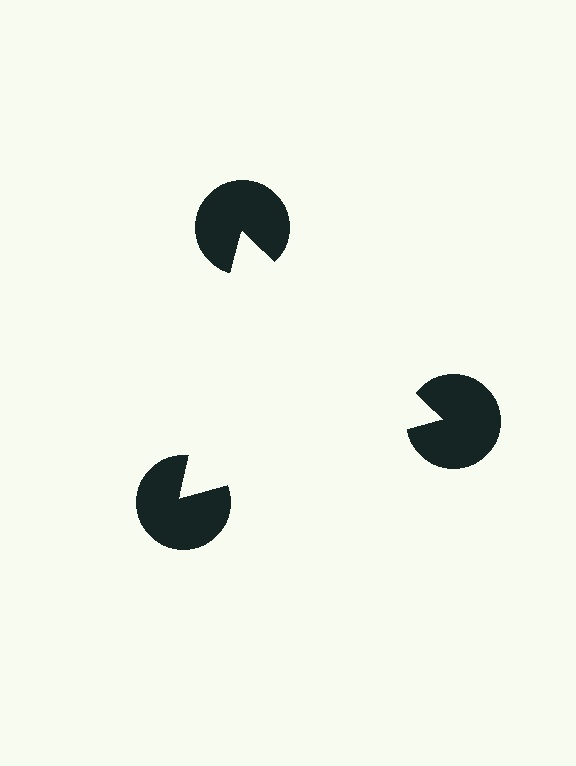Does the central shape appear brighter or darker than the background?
It typically appears slightly brighter than the background, even though no actual brightness change is drawn.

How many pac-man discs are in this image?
There are 3 — one at each vertex of the illusory triangle.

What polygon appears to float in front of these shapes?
An illusory triangle — its edges are inferred from the aligned wedge cuts in the pac-man discs, not physically drawn.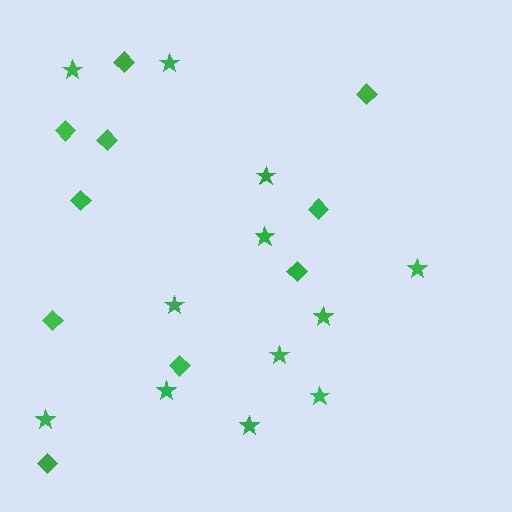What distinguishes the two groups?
There are 2 groups: one group of diamonds (10) and one group of stars (12).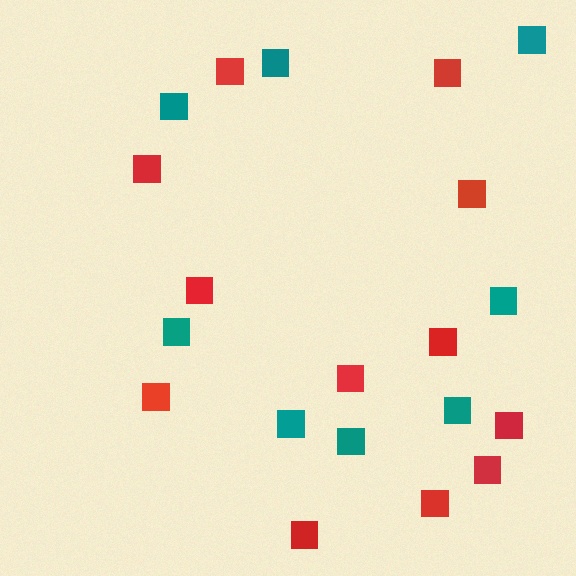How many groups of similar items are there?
There are 2 groups: one group of teal squares (8) and one group of red squares (12).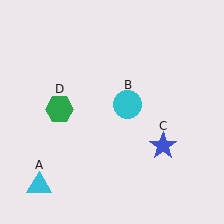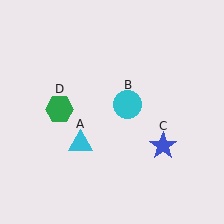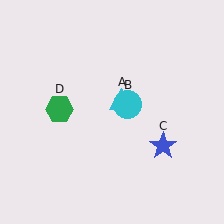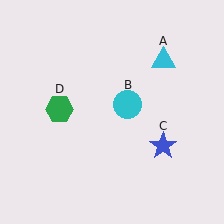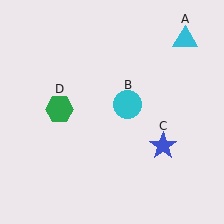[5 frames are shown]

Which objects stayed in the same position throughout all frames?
Cyan circle (object B) and blue star (object C) and green hexagon (object D) remained stationary.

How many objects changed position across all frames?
1 object changed position: cyan triangle (object A).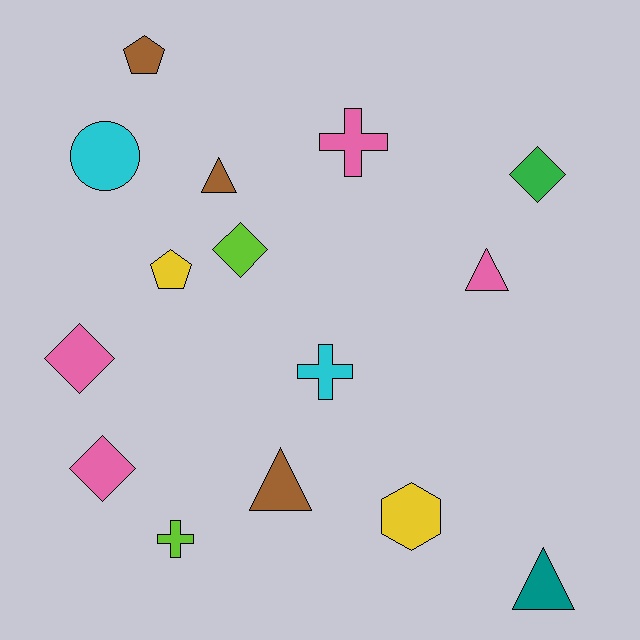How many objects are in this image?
There are 15 objects.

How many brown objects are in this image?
There are 3 brown objects.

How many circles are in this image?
There is 1 circle.